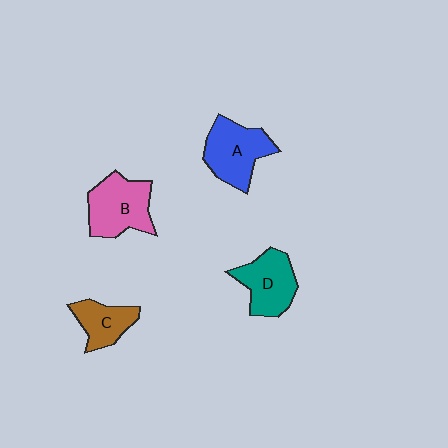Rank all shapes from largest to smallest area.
From largest to smallest: B (pink), A (blue), D (teal), C (brown).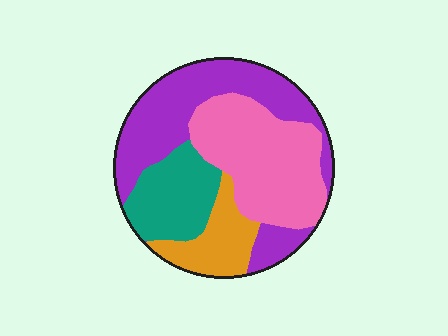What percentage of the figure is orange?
Orange covers roughly 15% of the figure.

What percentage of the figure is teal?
Teal covers 18% of the figure.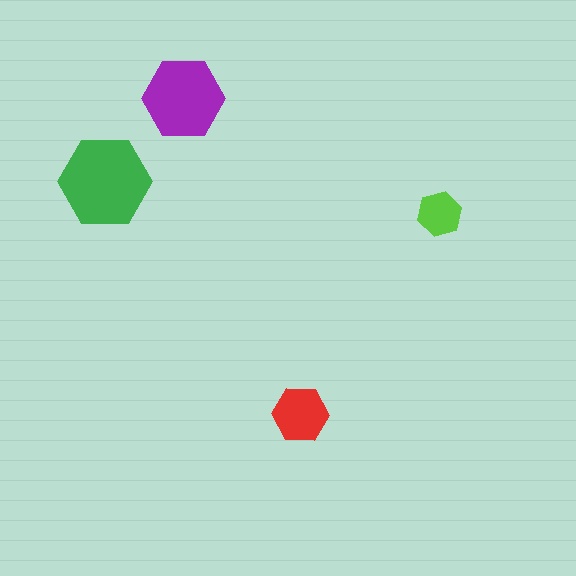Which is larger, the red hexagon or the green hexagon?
The green one.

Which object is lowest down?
The red hexagon is bottommost.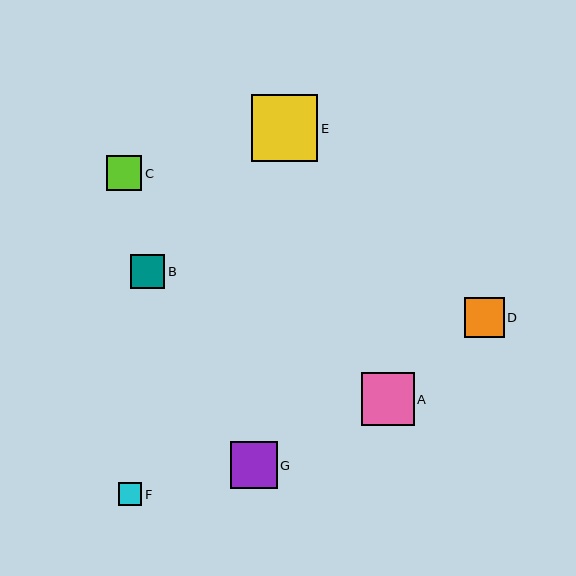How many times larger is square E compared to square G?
Square E is approximately 1.4 times the size of square G.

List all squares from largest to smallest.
From largest to smallest: E, A, G, D, C, B, F.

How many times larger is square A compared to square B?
Square A is approximately 1.5 times the size of square B.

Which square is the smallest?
Square F is the smallest with a size of approximately 23 pixels.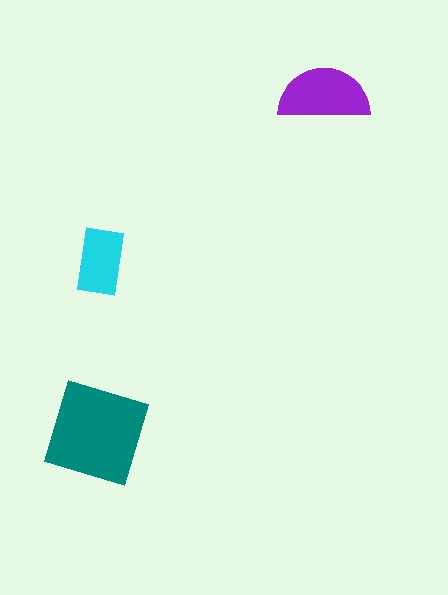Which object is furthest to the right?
The purple semicircle is rightmost.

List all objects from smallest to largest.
The cyan rectangle, the purple semicircle, the teal square.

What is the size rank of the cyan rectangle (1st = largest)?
3rd.